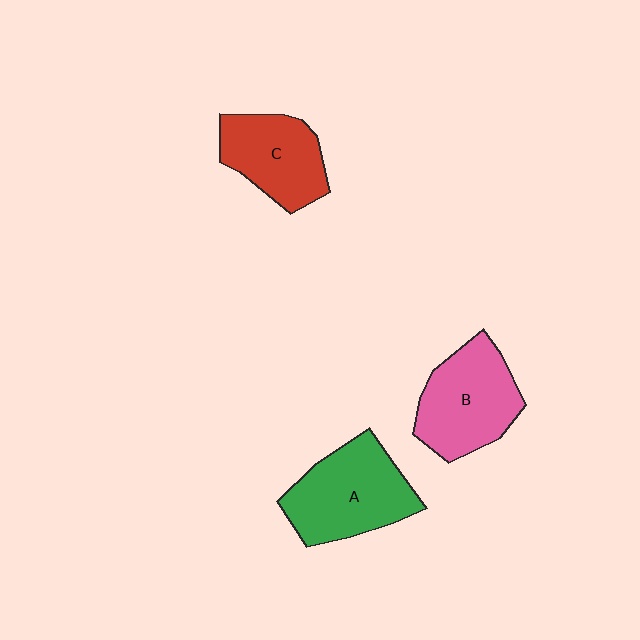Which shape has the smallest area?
Shape C (red).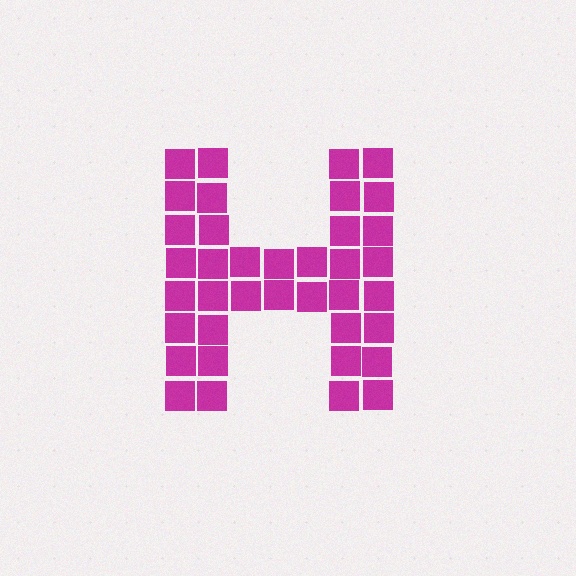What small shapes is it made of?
It is made of small squares.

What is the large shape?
The large shape is the letter H.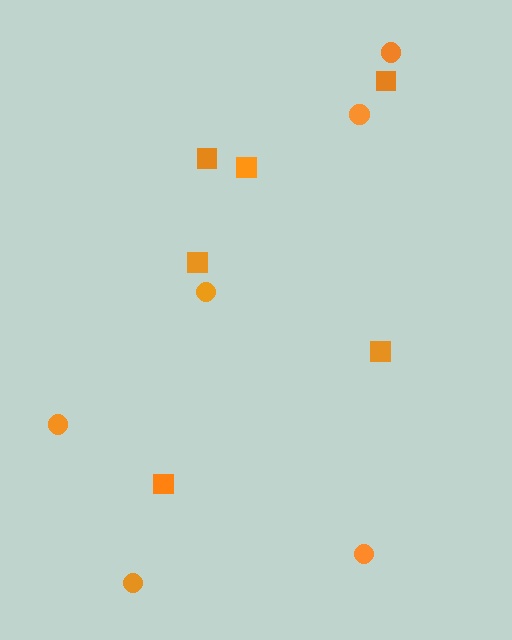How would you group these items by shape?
There are 2 groups: one group of squares (6) and one group of circles (6).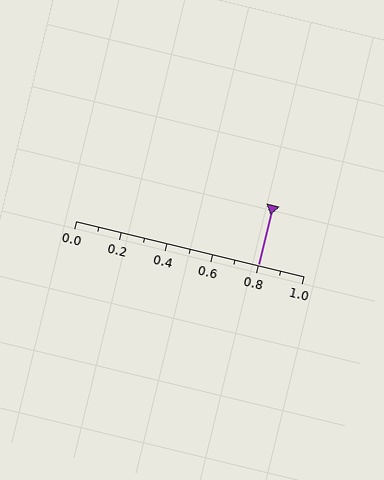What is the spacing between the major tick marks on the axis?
The major ticks are spaced 0.2 apart.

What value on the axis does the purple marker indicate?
The marker indicates approximately 0.8.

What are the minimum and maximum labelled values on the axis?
The axis runs from 0.0 to 1.0.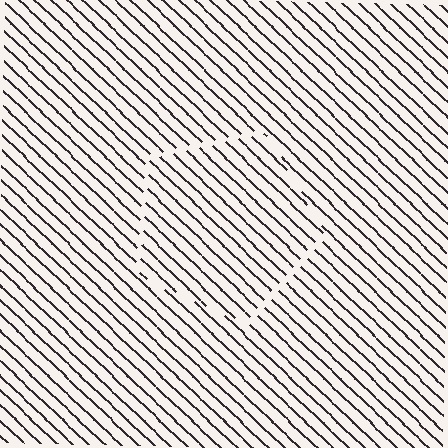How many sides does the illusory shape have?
5 sides — the line-ends trace a pentagon.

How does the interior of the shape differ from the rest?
The interior of the shape contains the same grating, shifted by half a period — the contour is defined by the phase discontinuity where line-ends from the inner and outer gratings abut.